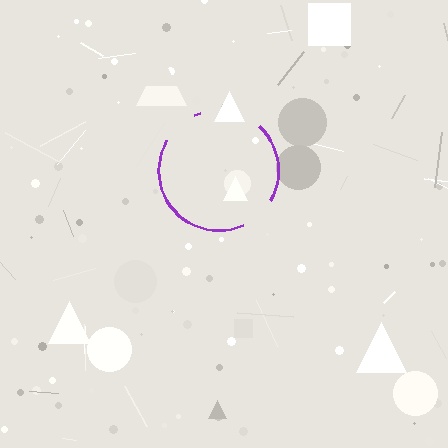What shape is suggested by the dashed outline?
The dashed outline suggests a circle.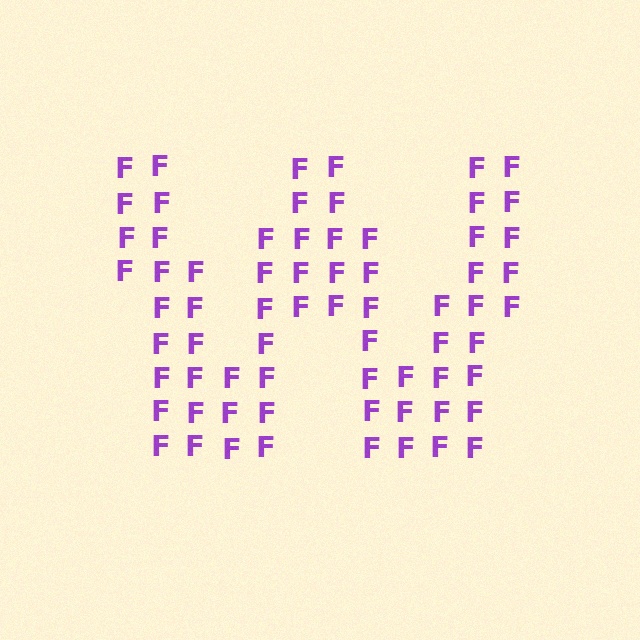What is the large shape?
The large shape is the letter W.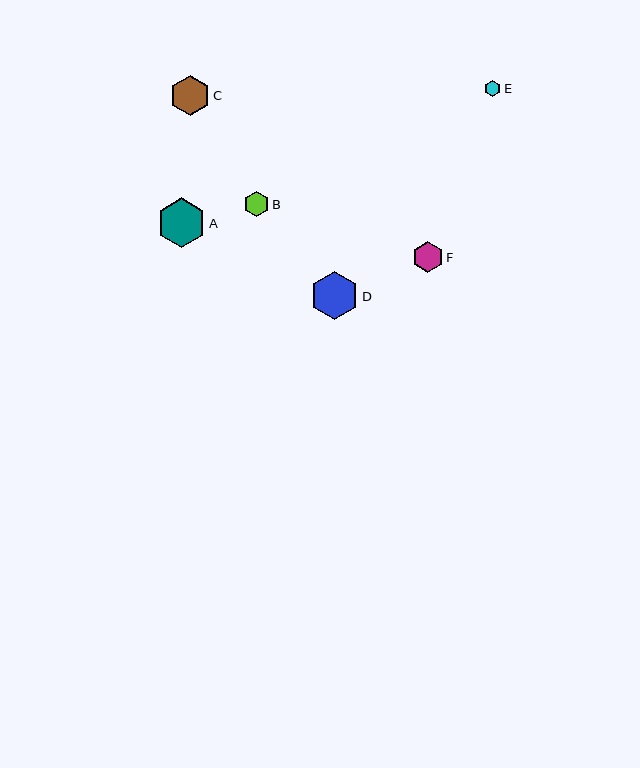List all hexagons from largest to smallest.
From largest to smallest: A, D, C, F, B, E.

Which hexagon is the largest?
Hexagon A is the largest with a size of approximately 50 pixels.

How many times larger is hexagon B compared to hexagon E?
Hexagon B is approximately 1.6 times the size of hexagon E.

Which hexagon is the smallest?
Hexagon E is the smallest with a size of approximately 16 pixels.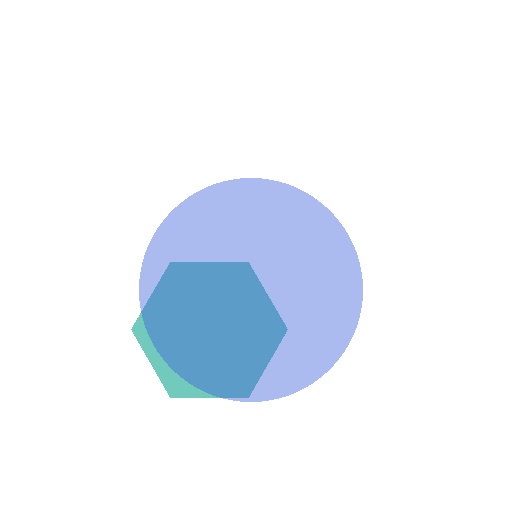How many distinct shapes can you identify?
There are 2 distinct shapes: a teal hexagon, a blue circle.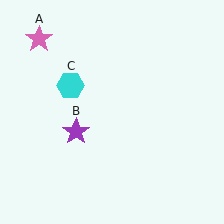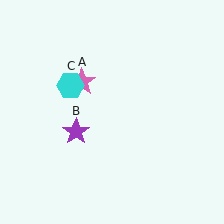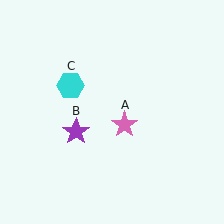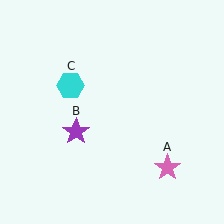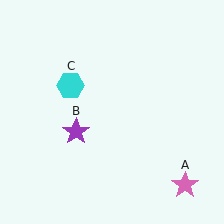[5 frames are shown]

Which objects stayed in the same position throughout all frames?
Purple star (object B) and cyan hexagon (object C) remained stationary.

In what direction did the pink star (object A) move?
The pink star (object A) moved down and to the right.